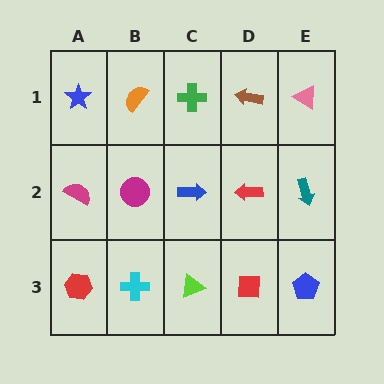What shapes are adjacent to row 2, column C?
A green cross (row 1, column C), a lime triangle (row 3, column C), a magenta circle (row 2, column B), a red arrow (row 2, column D).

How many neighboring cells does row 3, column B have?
3.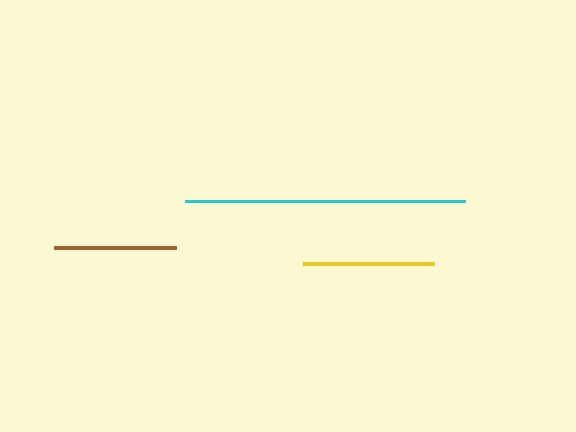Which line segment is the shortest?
The brown line is the shortest at approximately 123 pixels.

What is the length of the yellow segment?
The yellow segment is approximately 130 pixels long.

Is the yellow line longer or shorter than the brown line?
The yellow line is longer than the brown line.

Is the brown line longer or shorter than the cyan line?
The cyan line is longer than the brown line.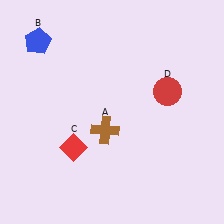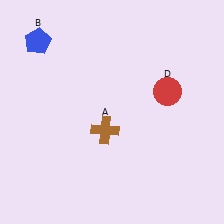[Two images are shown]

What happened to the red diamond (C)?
The red diamond (C) was removed in Image 2. It was in the bottom-left area of Image 1.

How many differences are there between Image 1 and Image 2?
There is 1 difference between the two images.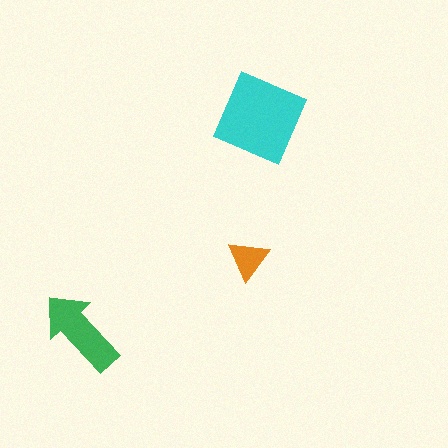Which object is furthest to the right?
The cyan diamond is rightmost.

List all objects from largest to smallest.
The cyan diamond, the green arrow, the orange triangle.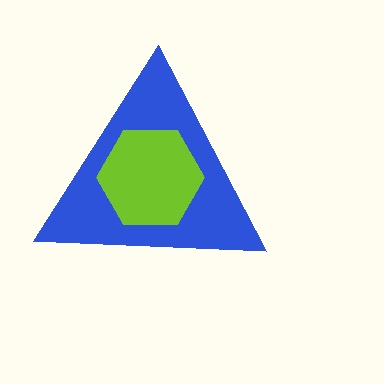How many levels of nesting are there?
2.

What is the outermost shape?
The blue triangle.